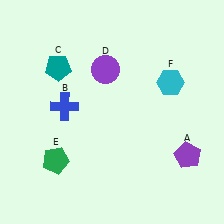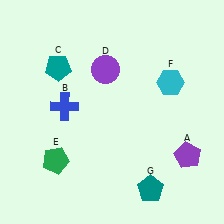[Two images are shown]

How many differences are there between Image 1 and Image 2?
There is 1 difference between the two images.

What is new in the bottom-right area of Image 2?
A teal pentagon (G) was added in the bottom-right area of Image 2.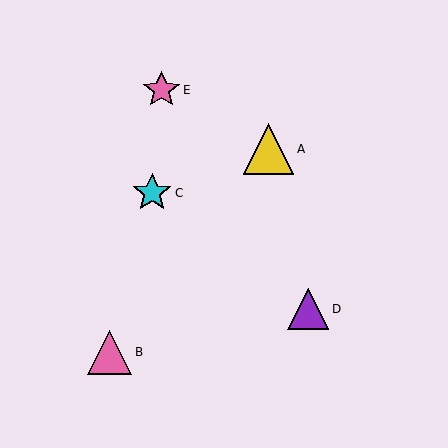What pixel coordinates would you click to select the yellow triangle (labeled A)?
Click at (268, 149) to select the yellow triangle A.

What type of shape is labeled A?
Shape A is a yellow triangle.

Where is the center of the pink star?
The center of the pink star is at (161, 90).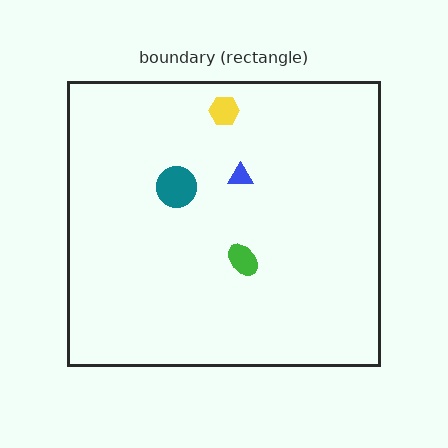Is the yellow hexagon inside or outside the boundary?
Inside.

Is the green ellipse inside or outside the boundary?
Inside.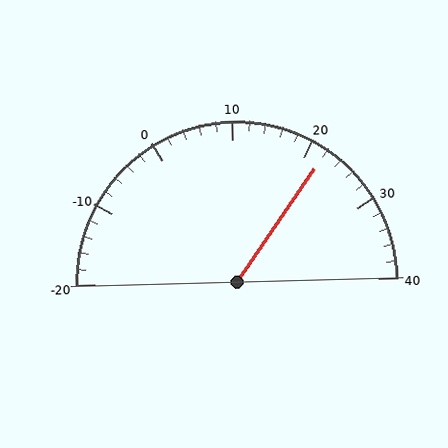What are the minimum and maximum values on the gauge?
The gauge ranges from -20 to 40.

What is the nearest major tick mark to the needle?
The nearest major tick mark is 20.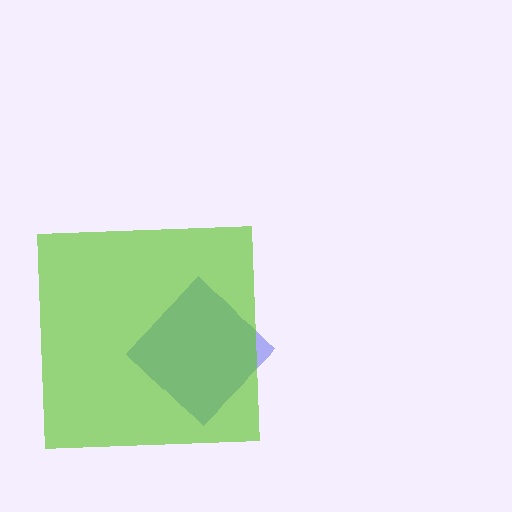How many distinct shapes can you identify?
There are 2 distinct shapes: a blue diamond, a lime square.